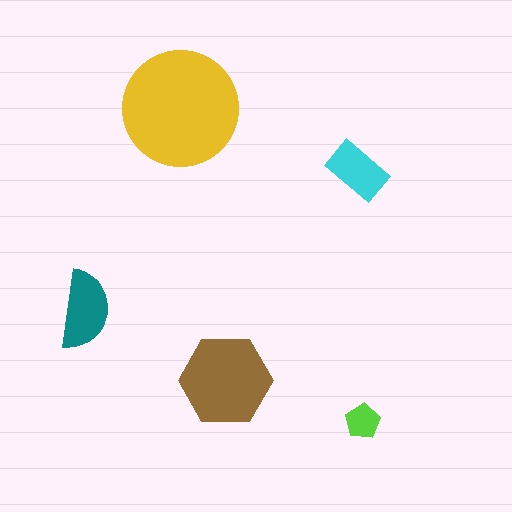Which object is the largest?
The yellow circle.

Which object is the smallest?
The lime pentagon.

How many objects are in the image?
There are 5 objects in the image.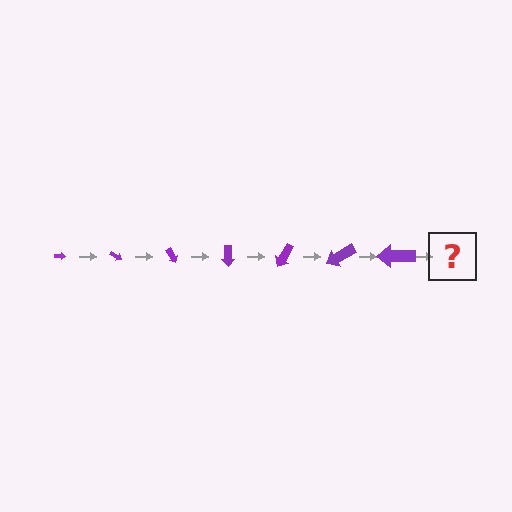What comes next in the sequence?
The next element should be an arrow, larger than the previous one and rotated 210 degrees from the start.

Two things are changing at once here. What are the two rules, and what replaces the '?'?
The two rules are that the arrow grows larger each step and it rotates 30 degrees each step. The '?' should be an arrow, larger than the previous one and rotated 210 degrees from the start.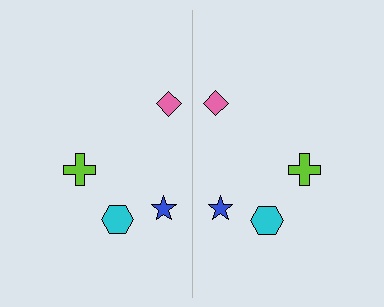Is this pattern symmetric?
Yes, this pattern has bilateral (reflection) symmetry.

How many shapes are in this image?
There are 8 shapes in this image.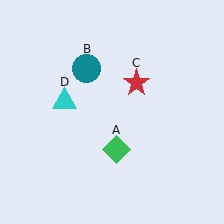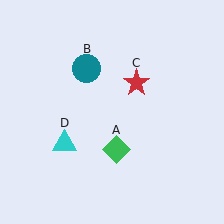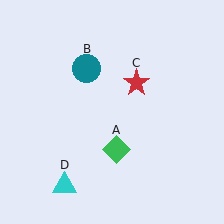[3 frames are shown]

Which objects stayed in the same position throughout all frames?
Green diamond (object A) and teal circle (object B) and red star (object C) remained stationary.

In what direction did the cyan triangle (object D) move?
The cyan triangle (object D) moved down.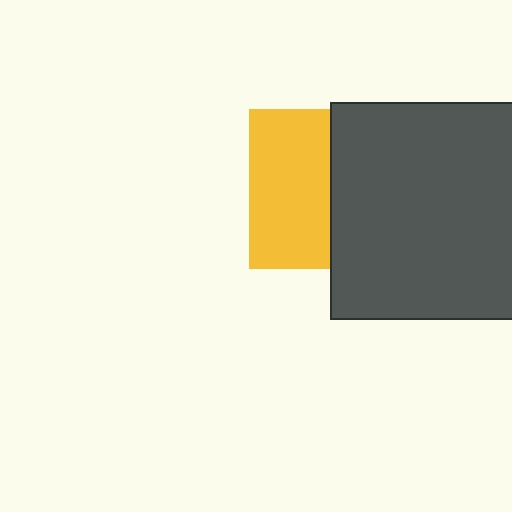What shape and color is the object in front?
The object in front is a dark gray square.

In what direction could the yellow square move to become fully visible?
The yellow square could move left. That would shift it out from behind the dark gray square entirely.